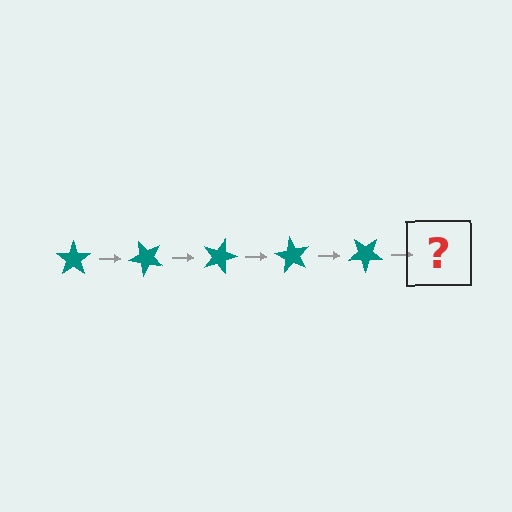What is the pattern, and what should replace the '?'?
The pattern is that the star rotates 45 degrees each step. The '?' should be a teal star rotated 225 degrees.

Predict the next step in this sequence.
The next step is a teal star rotated 225 degrees.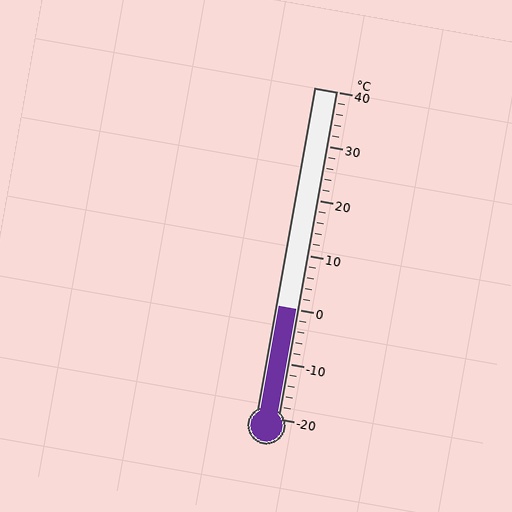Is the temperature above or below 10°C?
The temperature is below 10°C.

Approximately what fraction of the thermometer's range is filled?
The thermometer is filled to approximately 35% of its range.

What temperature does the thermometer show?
The thermometer shows approximately 0°C.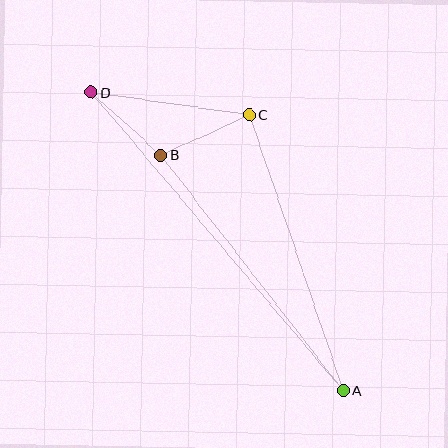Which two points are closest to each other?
Points B and D are closest to each other.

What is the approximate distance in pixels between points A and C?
The distance between A and C is approximately 291 pixels.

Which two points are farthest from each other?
Points A and D are farthest from each other.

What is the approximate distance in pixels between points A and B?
The distance between A and B is approximately 297 pixels.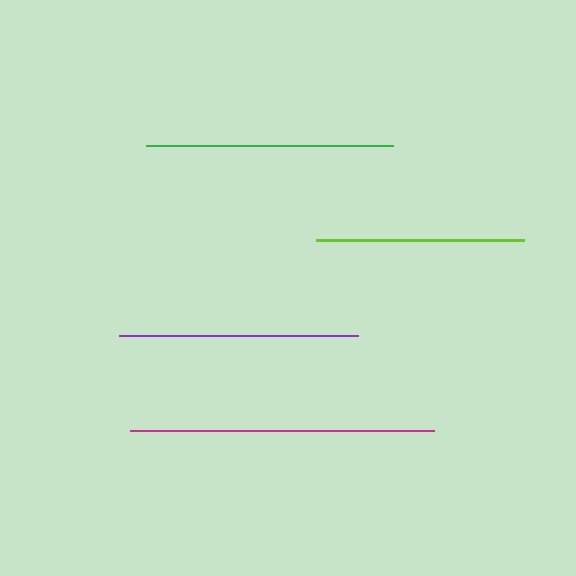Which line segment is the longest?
The magenta line is the longest at approximately 304 pixels.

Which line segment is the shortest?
The lime line is the shortest at approximately 208 pixels.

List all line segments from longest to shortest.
From longest to shortest: magenta, green, purple, lime.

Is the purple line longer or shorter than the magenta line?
The magenta line is longer than the purple line.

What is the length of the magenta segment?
The magenta segment is approximately 304 pixels long.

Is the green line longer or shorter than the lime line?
The green line is longer than the lime line.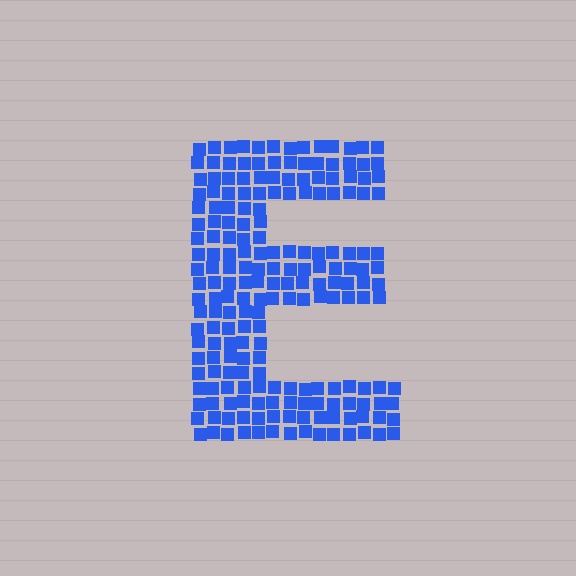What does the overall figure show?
The overall figure shows the letter E.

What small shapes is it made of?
It is made of small squares.